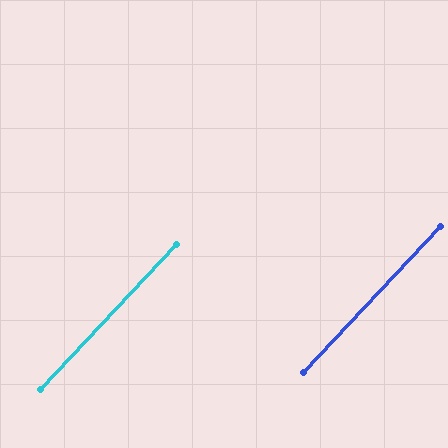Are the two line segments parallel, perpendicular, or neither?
Parallel — their directions differ by only 0.1°.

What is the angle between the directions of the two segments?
Approximately 0 degrees.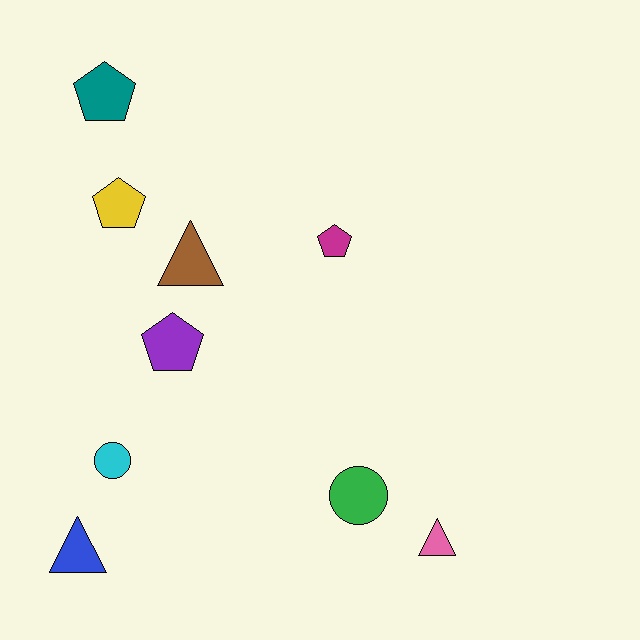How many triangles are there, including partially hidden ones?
There are 3 triangles.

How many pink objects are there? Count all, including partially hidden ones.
There is 1 pink object.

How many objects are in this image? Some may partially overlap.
There are 9 objects.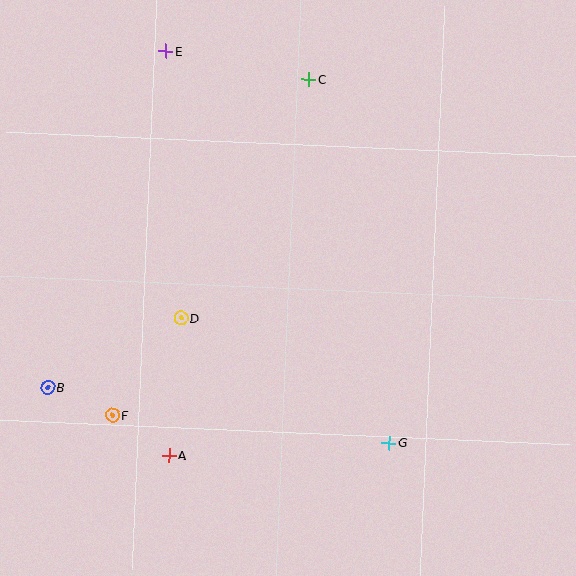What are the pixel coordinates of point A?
Point A is at (169, 455).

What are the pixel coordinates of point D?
Point D is at (181, 318).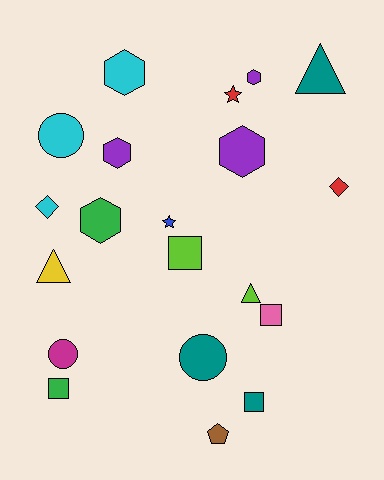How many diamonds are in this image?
There are 2 diamonds.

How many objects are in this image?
There are 20 objects.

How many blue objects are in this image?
There is 1 blue object.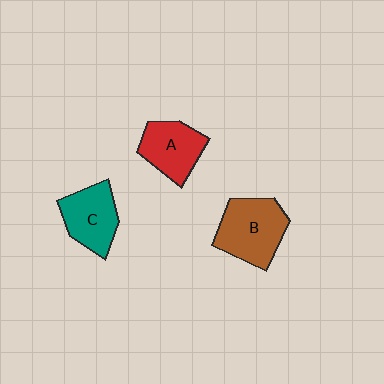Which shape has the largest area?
Shape B (brown).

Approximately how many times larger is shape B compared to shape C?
Approximately 1.2 times.